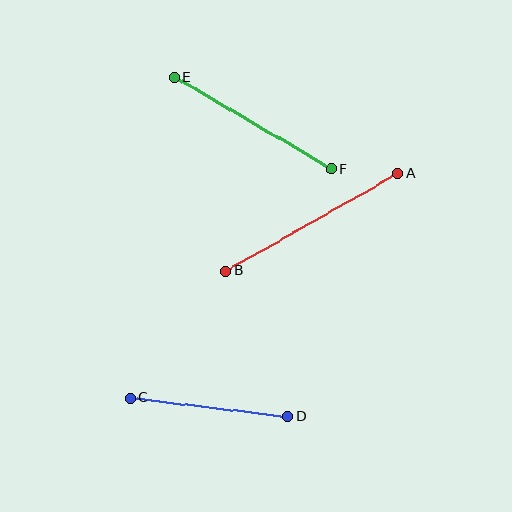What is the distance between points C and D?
The distance is approximately 159 pixels.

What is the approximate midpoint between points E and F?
The midpoint is at approximately (253, 123) pixels.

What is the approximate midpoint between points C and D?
The midpoint is at approximately (209, 407) pixels.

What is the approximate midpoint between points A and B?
The midpoint is at approximately (312, 222) pixels.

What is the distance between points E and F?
The distance is approximately 182 pixels.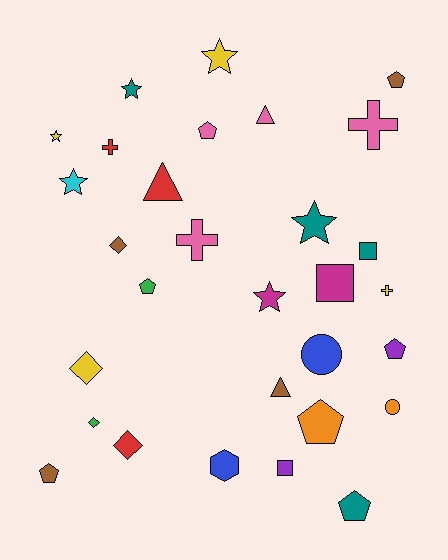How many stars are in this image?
There are 6 stars.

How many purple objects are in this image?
There are 2 purple objects.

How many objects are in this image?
There are 30 objects.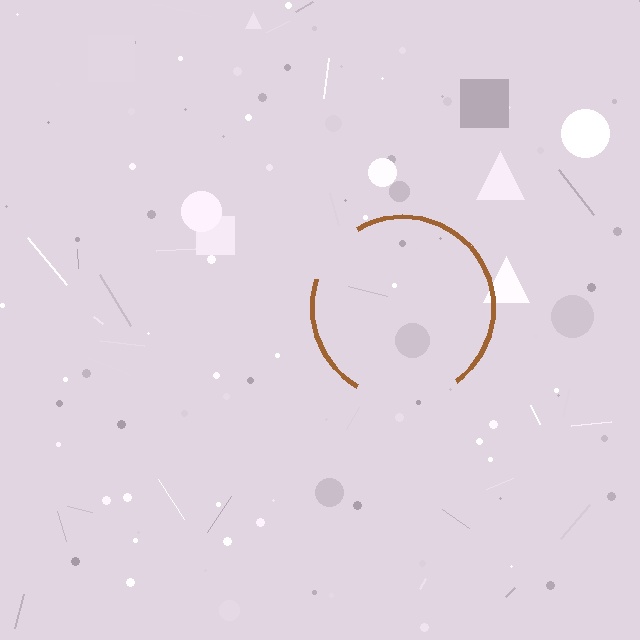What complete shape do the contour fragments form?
The contour fragments form a circle.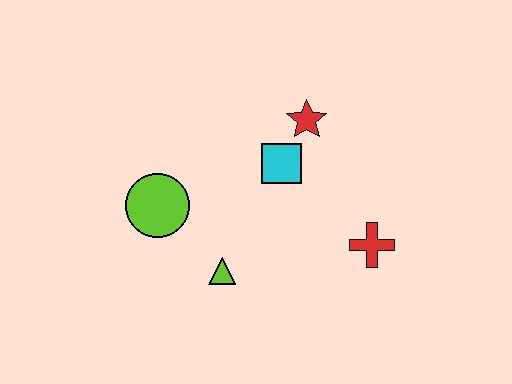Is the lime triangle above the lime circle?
No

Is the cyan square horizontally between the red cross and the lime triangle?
Yes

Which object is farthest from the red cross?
The lime circle is farthest from the red cross.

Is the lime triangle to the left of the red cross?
Yes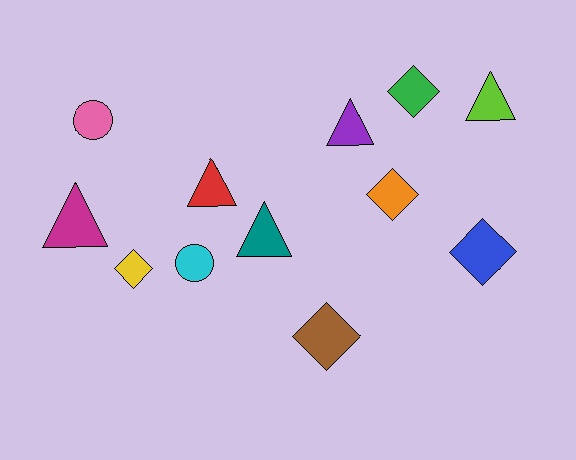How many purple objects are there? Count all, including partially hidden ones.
There is 1 purple object.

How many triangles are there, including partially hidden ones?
There are 5 triangles.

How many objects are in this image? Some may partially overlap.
There are 12 objects.